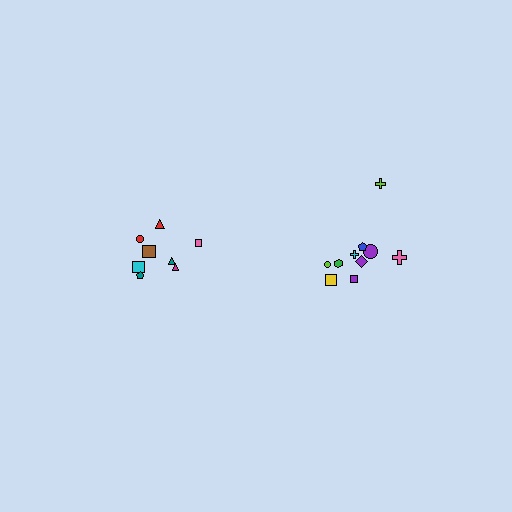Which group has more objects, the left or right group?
The right group.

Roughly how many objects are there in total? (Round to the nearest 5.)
Roughly 20 objects in total.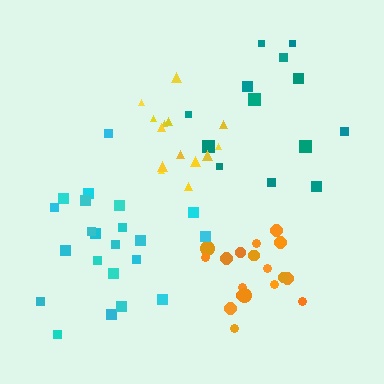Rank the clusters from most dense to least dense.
orange, yellow, cyan, teal.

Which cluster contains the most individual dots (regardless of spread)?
Cyan (22).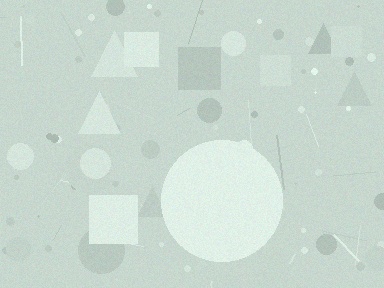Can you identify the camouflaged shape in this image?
The camouflaged shape is a circle.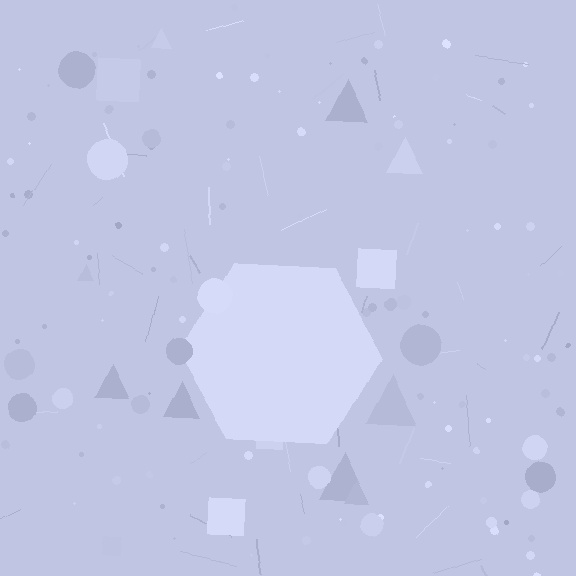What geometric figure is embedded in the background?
A hexagon is embedded in the background.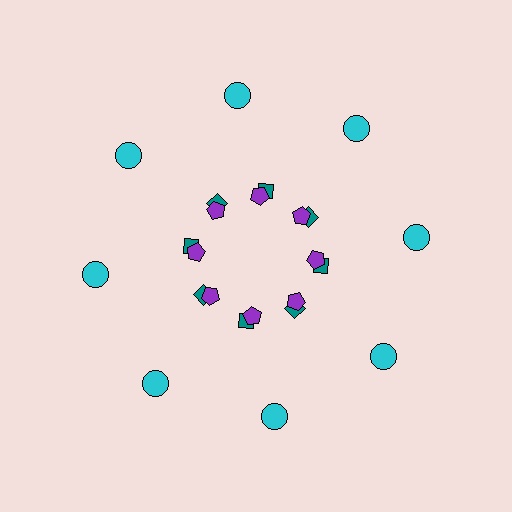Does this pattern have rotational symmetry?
Yes, this pattern has 8-fold rotational symmetry. It looks the same after rotating 45 degrees around the center.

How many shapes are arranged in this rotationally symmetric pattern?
There are 24 shapes, arranged in 8 groups of 3.